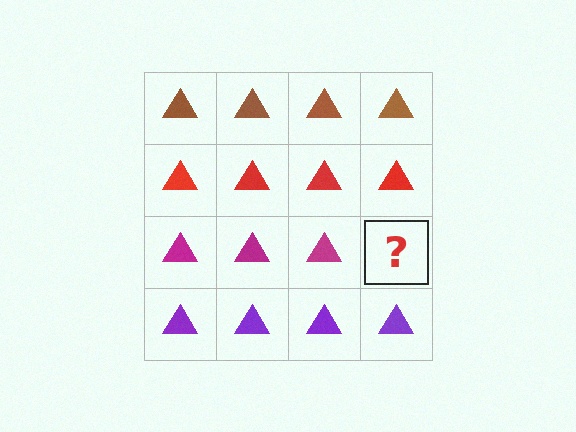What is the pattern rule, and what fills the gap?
The rule is that each row has a consistent color. The gap should be filled with a magenta triangle.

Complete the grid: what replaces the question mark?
The question mark should be replaced with a magenta triangle.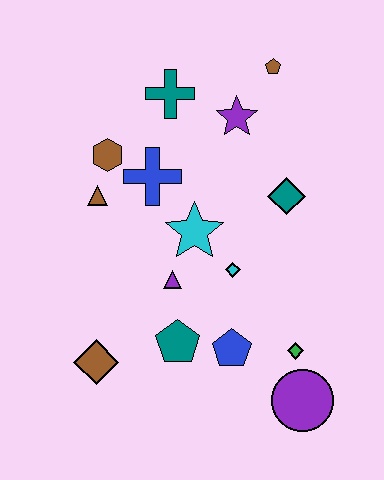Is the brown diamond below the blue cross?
Yes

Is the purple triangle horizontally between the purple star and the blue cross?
Yes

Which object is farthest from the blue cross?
The purple circle is farthest from the blue cross.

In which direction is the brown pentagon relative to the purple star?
The brown pentagon is above the purple star.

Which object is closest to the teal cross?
The purple star is closest to the teal cross.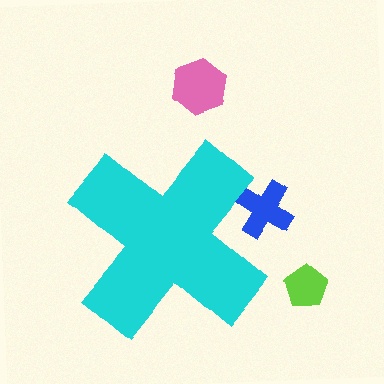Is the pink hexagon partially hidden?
No, the pink hexagon is fully visible.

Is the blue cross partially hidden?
Yes, the blue cross is partially hidden behind the cyan cross.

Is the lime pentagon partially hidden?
No, the lime pentagon is fully visible.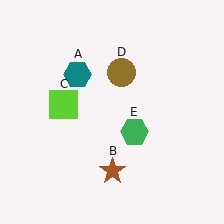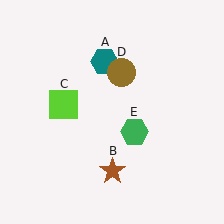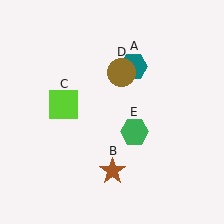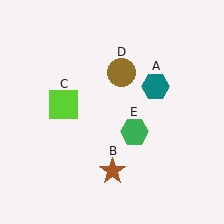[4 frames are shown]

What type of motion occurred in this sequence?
The teal hexagon (object A) rotated clockwise around the center of the scene.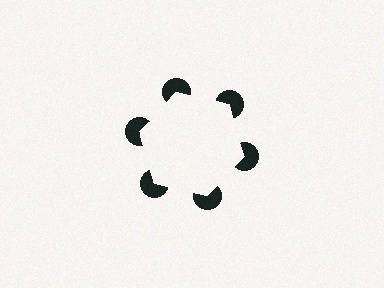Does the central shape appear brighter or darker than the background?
It typically appears slightly brighter than the background, even though no actual brightness change is drawn.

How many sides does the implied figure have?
6 sides.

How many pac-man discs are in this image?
There are 6 — one at each vertex of the illusory hexagon.